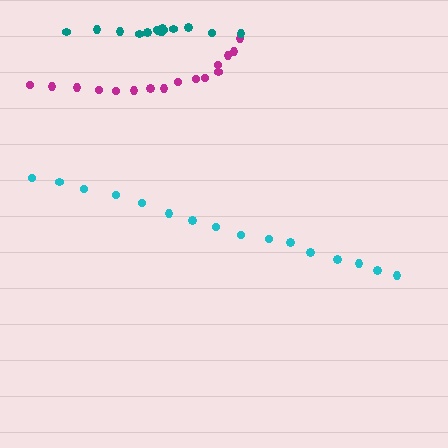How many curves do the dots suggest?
There are 3 distinct paths.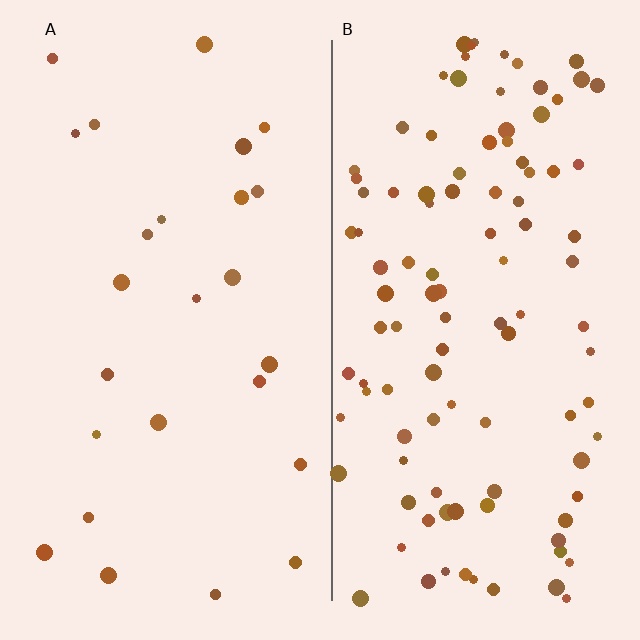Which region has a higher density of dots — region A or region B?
B (the right).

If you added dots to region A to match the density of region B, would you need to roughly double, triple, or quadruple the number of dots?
Approximately quadruple.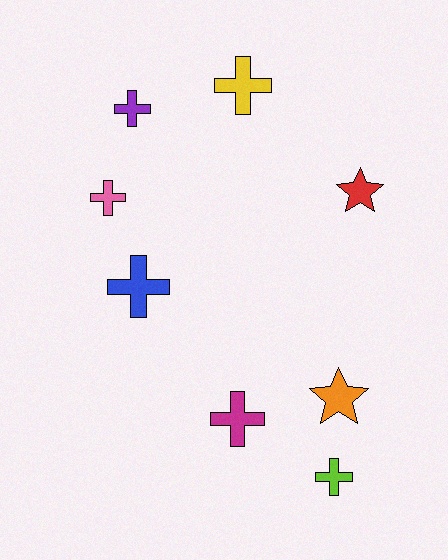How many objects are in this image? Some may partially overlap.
There are 8 objects.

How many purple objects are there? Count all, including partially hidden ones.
There is 1 purple object.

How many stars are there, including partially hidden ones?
There are 2 stars.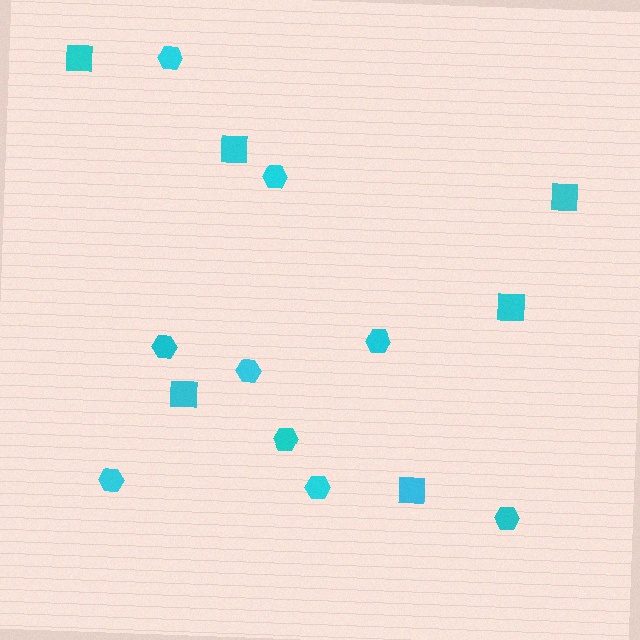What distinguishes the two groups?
There are 2 groups: one group of squares (6) and one group of hexagons (9).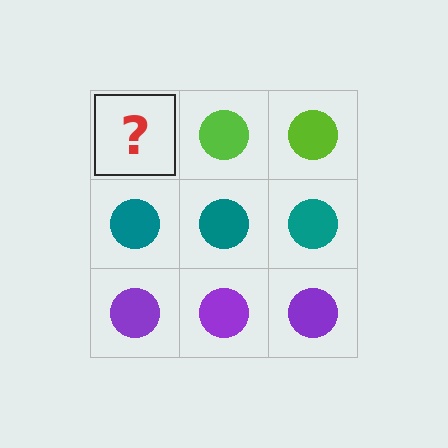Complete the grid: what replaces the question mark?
The question mark should be replaced with a lime circle.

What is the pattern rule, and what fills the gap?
The rule is that each row has a consistent color. The gap should be filled with a lime circle.